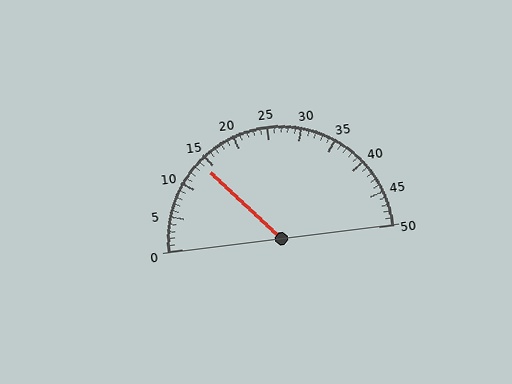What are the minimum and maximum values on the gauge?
The gauge ranges from 0 to 50.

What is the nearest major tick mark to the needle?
The nearest major tick mark is 15.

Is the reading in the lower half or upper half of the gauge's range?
The reading is in the lower half of the range (0 to 50).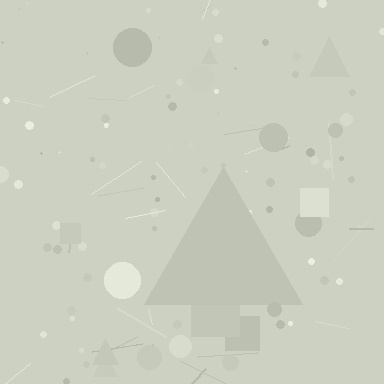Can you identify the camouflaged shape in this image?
The camouflaged shape is a triangle.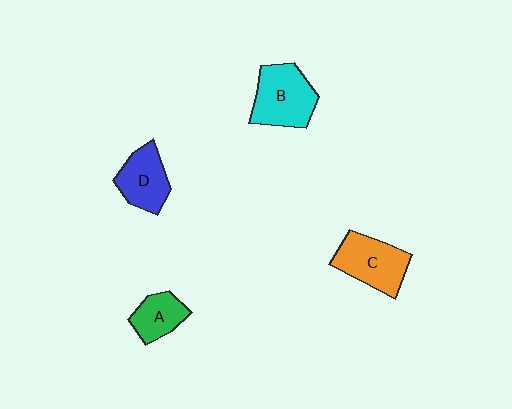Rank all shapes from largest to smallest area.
From largest to smallest: B (cyan), C (orange), D (blue), A (green).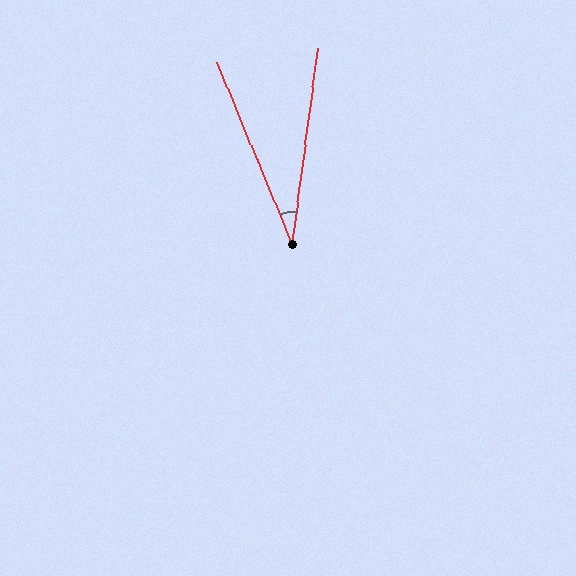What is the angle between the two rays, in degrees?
Approximately 30 degrees.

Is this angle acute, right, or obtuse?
It is acute.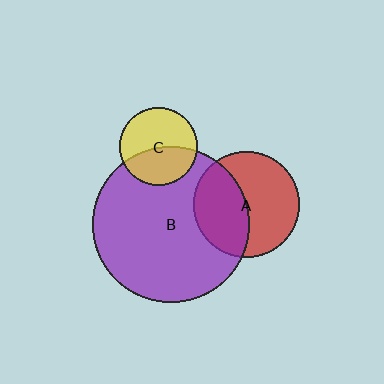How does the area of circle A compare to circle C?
Approximately 1.8 times.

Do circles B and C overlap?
Yes.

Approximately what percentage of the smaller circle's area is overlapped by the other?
Approximately 45%.